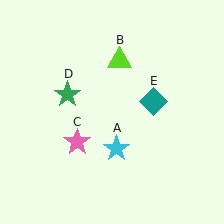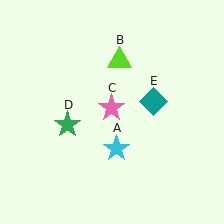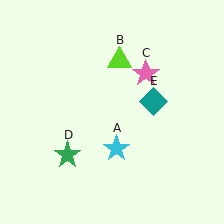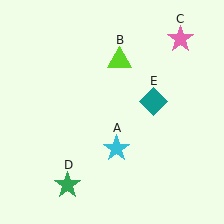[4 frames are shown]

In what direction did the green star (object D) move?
The green star (object D) moved down.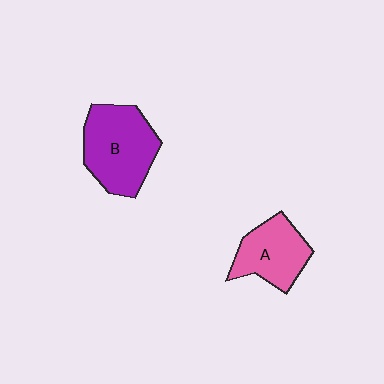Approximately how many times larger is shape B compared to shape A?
Approximately 1.4 times.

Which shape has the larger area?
Shape B (purple).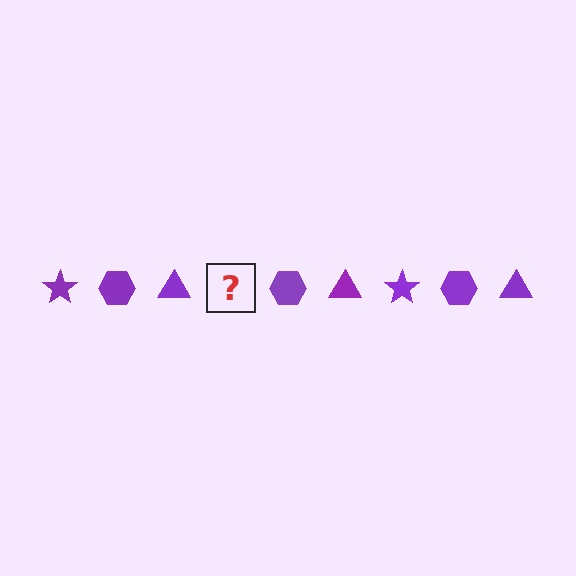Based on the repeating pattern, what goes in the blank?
The blank should be a purple star.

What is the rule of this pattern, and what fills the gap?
The rule is that the pattern cycles through star, hexagon, triangle shapes in purple. The gap should be filled with a purple star.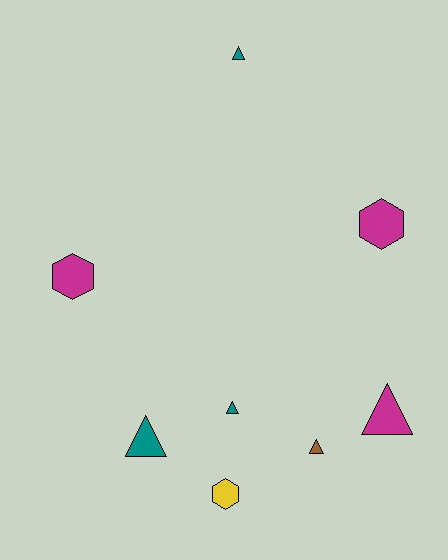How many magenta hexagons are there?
There are 2 magenta hexagons.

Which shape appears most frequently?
Triangle, with 5 objects.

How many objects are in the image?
There are 8 objects.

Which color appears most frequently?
Magenta, with 3 objects.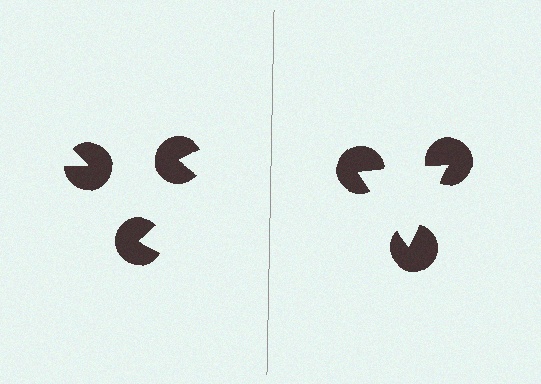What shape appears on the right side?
An illusory triangle.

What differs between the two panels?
The pac-man discs are positioned identically on both sides; only the wedge orientations differ. On the right they align to a triangle; on the left they are misaligned.